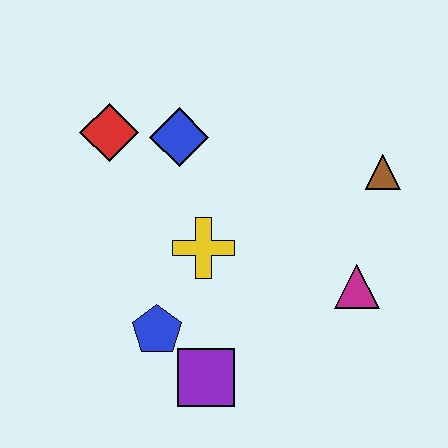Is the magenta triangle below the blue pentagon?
No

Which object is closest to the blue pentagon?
The purple square is closest to the blue pentagon.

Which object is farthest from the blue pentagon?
The brown triangle is farthest from the blue pentagon.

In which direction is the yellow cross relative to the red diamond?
The yellow cross is below the red diamond.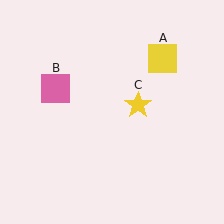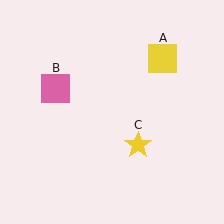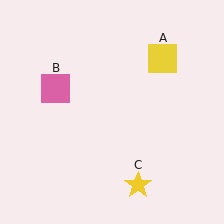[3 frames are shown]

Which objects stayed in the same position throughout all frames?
Yellow square (object A) and pink square (object B) remained stationary.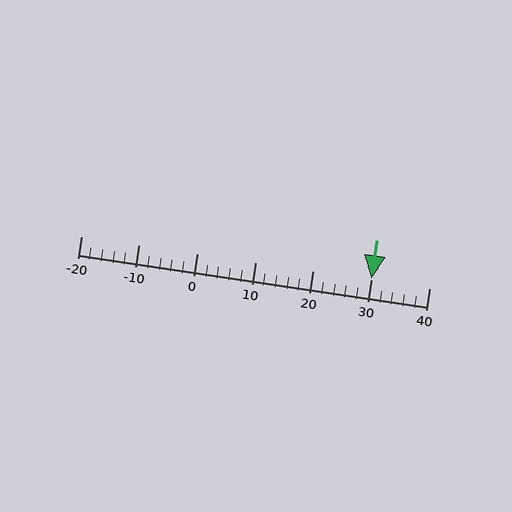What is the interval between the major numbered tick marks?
The major tick marks are spaced 10 units apart.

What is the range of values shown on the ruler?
The ruler shows values from -20 to 40.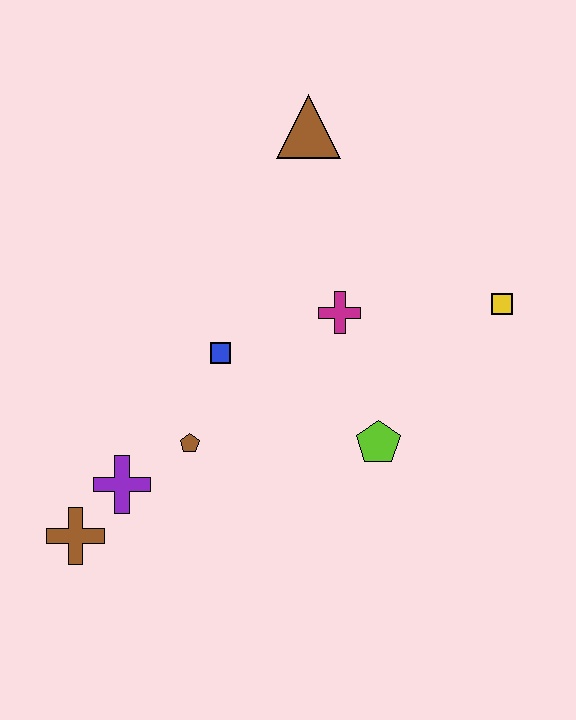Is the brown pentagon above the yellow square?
No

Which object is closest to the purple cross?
The brown cross is closest to the purple cross.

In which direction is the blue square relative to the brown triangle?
The blue square is below the brown triangle.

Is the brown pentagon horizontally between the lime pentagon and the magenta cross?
No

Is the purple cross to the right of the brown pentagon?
No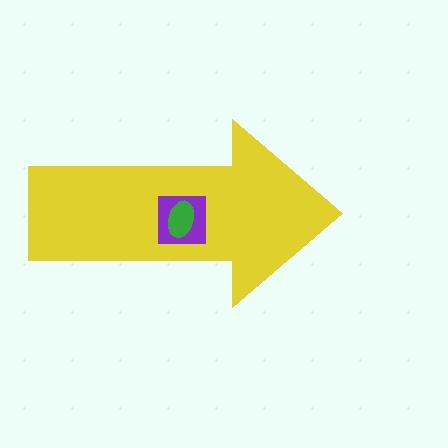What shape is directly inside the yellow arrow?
The purple square.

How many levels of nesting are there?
3.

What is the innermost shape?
The green ellipse.